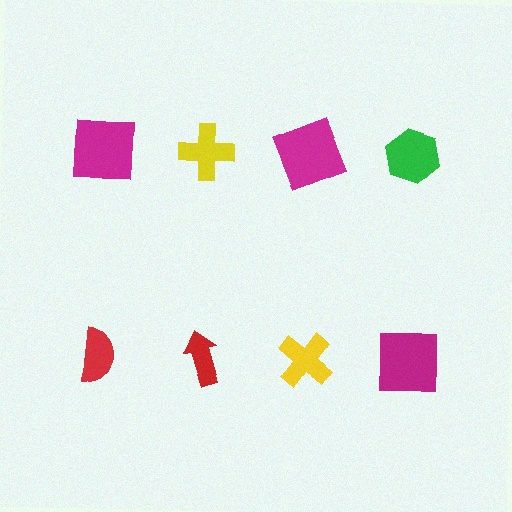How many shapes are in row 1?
4 shapes.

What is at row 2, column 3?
A yellow cross.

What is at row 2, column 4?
A magenta square.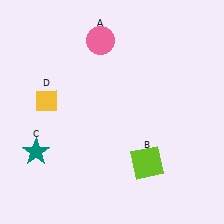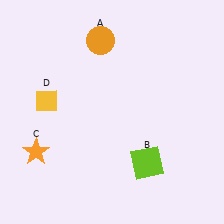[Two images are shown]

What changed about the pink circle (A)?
In Image 1, A is pink. In Image 2, it changed to orange.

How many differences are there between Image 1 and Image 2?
There are 2 differences between the two images.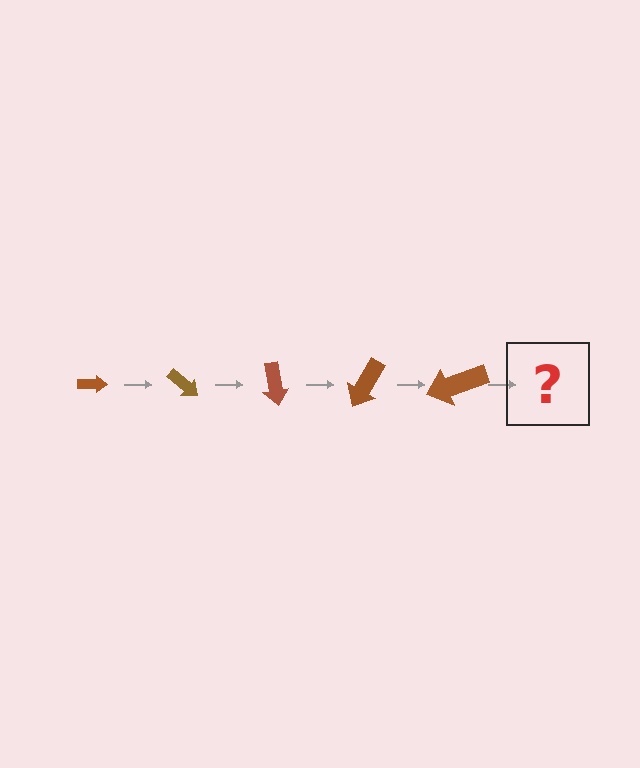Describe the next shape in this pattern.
It should be an arrow, larger than the previous one and rotated 200 degrees from the start.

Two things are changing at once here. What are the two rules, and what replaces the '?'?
The two rules are that the arrow grows larger each step and it rotates 40 degrees each step. The '?' should be an arrow, larger than the previous one and rotated 200 degrees from the start.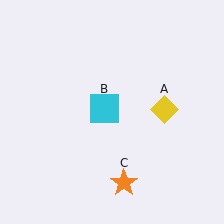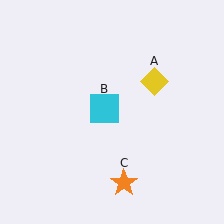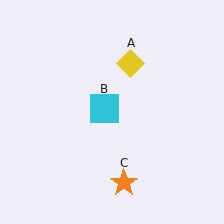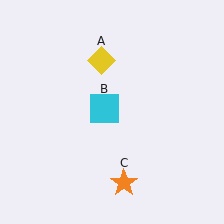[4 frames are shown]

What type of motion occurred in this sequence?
The yellow diamond (object A) rotated counterclockwise around the center of the scene.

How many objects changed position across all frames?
1 object changed position: yellow diamond (object A).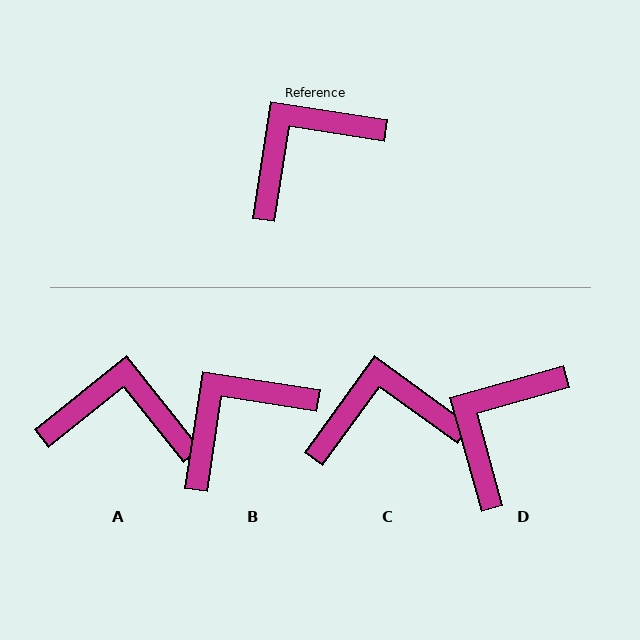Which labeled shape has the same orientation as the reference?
B.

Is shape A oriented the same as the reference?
No, it is off by about 43 degrees.